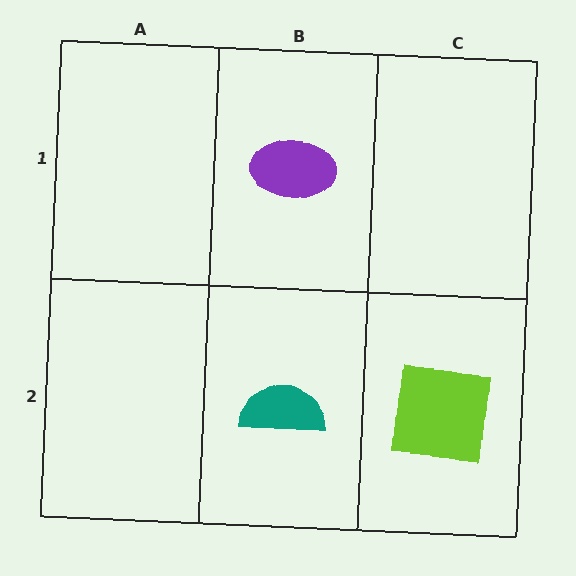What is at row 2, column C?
A lime square.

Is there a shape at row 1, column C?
No, that cell is empty.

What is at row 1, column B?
A purple ellipse.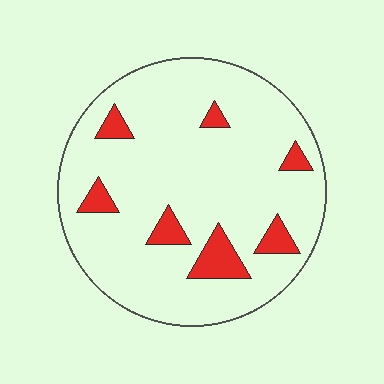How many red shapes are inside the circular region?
7.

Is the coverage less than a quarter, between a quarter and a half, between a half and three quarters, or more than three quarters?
Less than a quarter.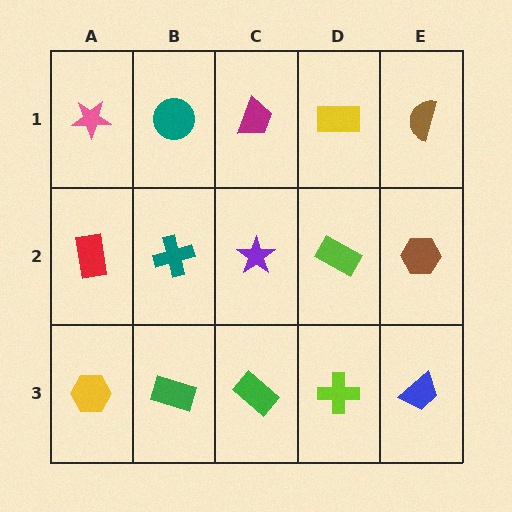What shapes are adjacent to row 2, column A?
A pink star (row 1, column A), a yellow hexagon (row 3, column A), a teal cross (row 2, column B).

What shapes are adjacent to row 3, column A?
A red rectangle (row 2, column A), a green rectangle (row 3, column B).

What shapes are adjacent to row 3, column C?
A purple star (row 2, column C), a green rectangle (row 3, column B), a lime cross (row 3, column D).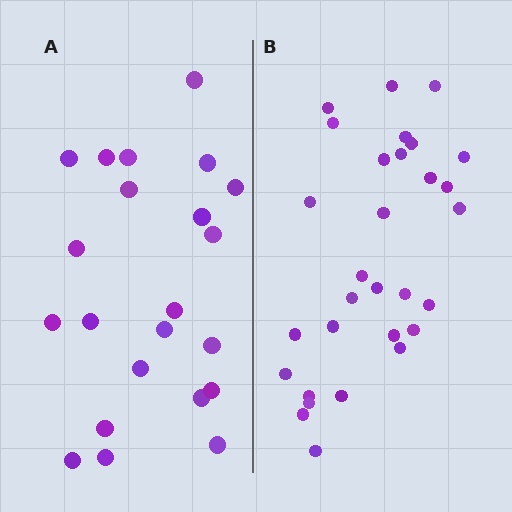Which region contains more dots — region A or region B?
Region B (the right region) has more dots.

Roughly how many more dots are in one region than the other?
Region B has roughly 8 or so more dots than region A.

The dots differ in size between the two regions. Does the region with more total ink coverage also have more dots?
No. Region A has more total ink coverage because its dots are larger, but region B actually contains more individual dots. Total area can be misleading — the number of items is what matters here.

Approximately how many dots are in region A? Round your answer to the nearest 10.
About 20 dots. (The exact count is 22, which rounds to 20.)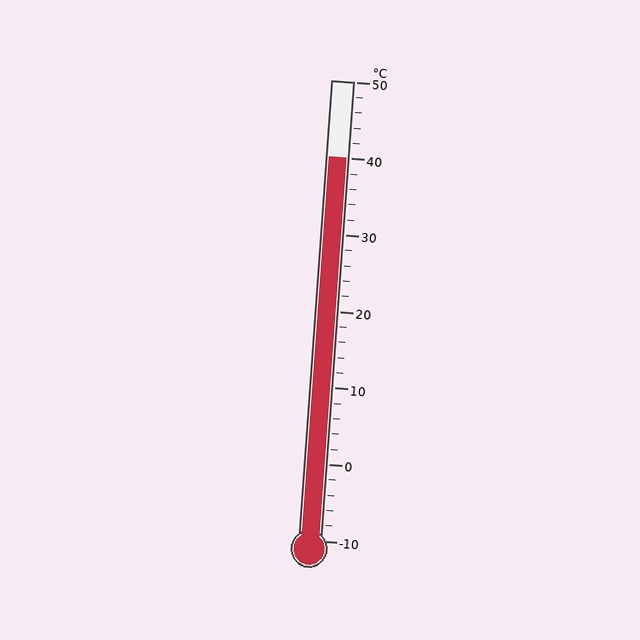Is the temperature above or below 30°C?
The temperature is above 30°C.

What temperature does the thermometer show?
The thermometer shows approximately 40°C.